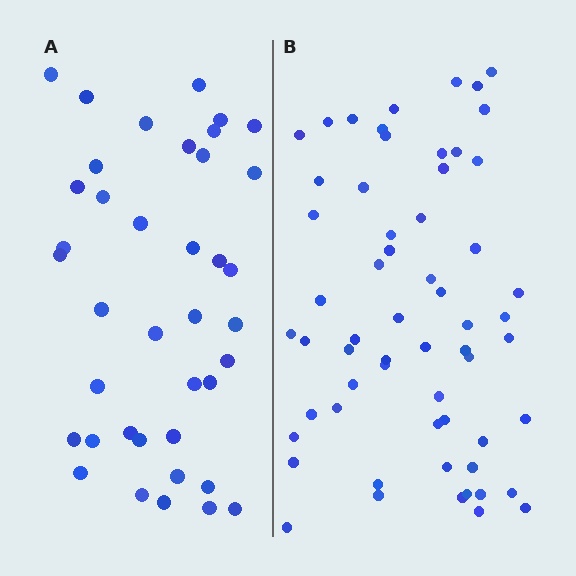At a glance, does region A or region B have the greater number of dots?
Region B (the right region) has more dots.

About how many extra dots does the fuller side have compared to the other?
Region B has approximately 20 more dots than region A.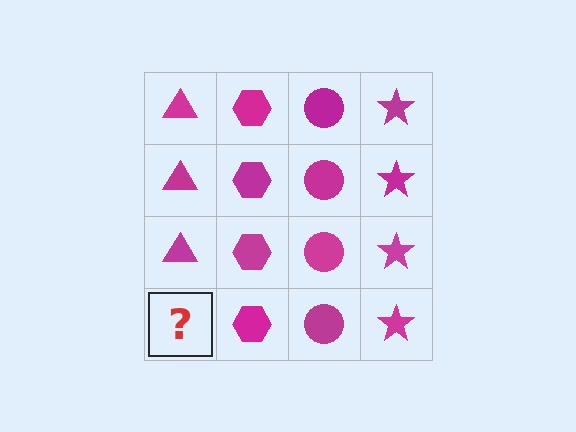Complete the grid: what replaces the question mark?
The question mark should be replaced with a magenta triangle.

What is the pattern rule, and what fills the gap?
The rule is that each column has a consistent shape. The gap should be filled with a magenta triangle.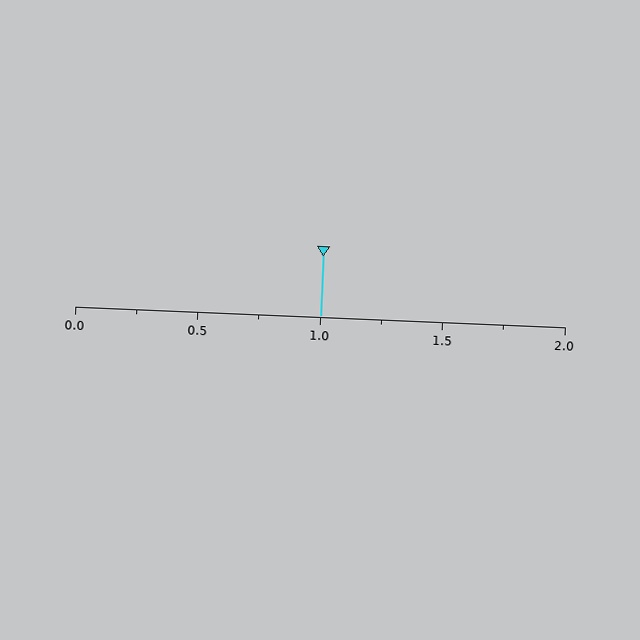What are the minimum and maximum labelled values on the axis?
The axis runs from 0.0 to 2.0.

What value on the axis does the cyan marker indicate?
The marker indicates approximately 1.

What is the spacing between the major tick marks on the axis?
The major ticks are spaced 0.5 apart.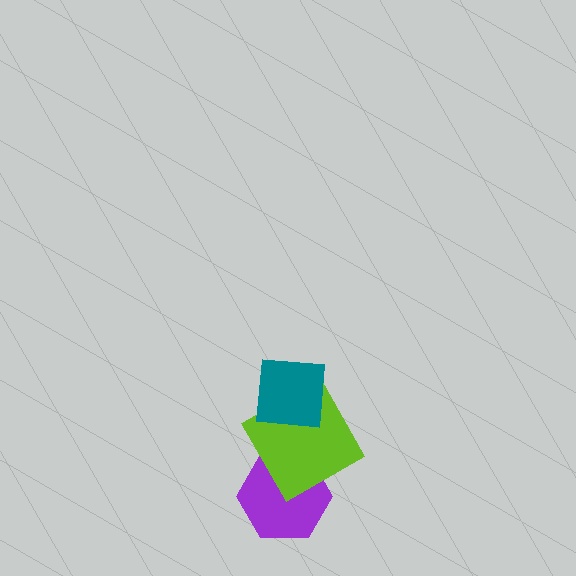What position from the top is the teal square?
The teal square is 1st from the top.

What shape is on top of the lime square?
The teal square is on top of the lime square.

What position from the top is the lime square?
The lime square is 2nd from the top.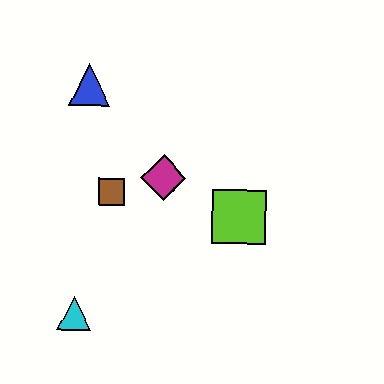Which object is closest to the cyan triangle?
The brown square is closest to the cyan triangle.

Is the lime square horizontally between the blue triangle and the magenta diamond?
No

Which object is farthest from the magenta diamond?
The cyan triangle is farthest from the magenta diamond.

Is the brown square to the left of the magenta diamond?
Yes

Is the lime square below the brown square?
Yes